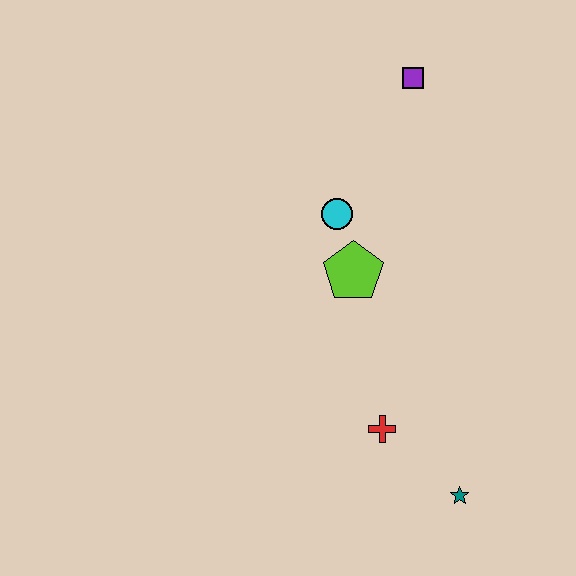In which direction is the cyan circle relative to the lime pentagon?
The cyan circle is above the lime pentagon.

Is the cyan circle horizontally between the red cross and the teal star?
No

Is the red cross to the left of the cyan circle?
No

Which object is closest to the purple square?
The cyan circle is closest to the purple square.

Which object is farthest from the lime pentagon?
The teal star is farthest from the lime pentagon.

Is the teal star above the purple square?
No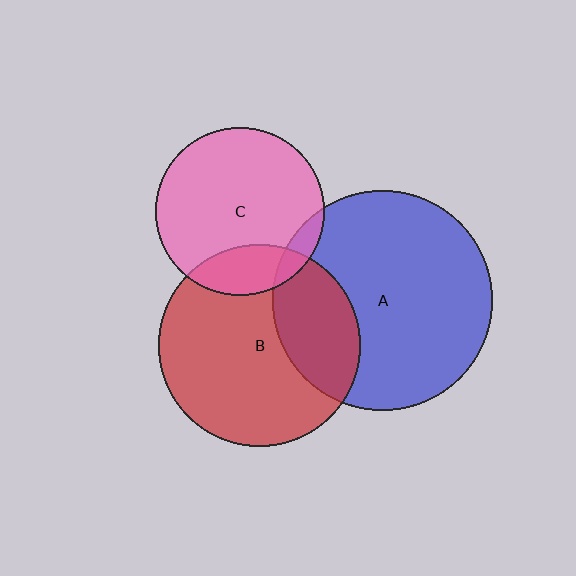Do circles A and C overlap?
Yes.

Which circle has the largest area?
Circle A (blue).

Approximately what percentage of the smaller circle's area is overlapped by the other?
Approximately 10%.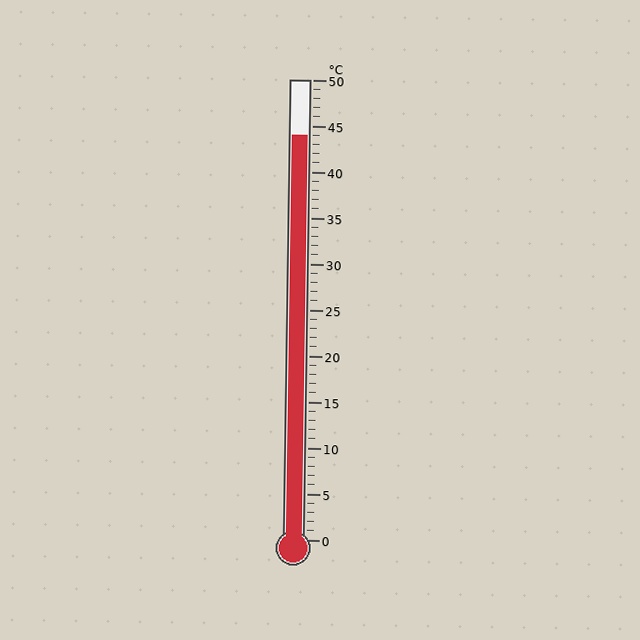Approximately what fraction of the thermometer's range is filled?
The thermometer is filled to approximately 90% of its range.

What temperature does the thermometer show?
The thermometer shows approximately 44°C.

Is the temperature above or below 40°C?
The temperature is above 40°C.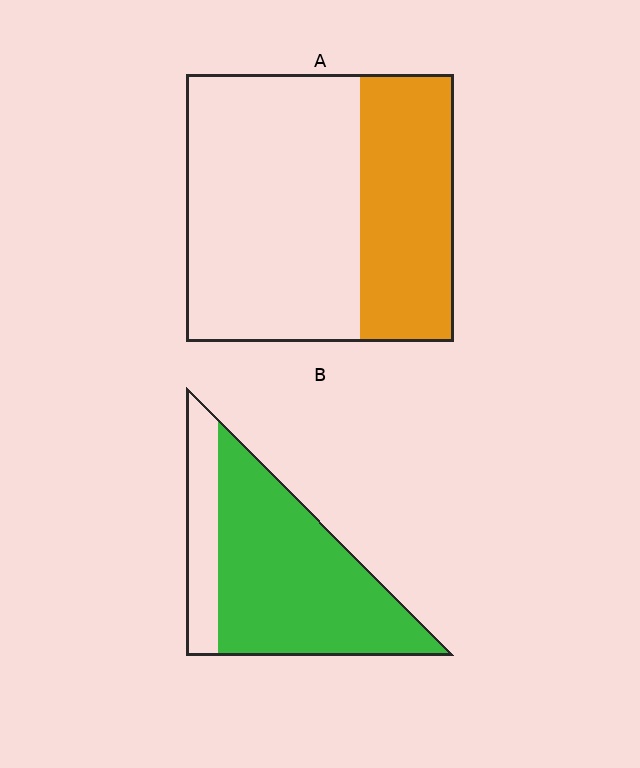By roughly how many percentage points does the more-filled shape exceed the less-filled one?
By roughly 45 percentage points (B over A).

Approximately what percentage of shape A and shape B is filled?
A is approximately 35% and B is approximately 80%.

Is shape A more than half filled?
No.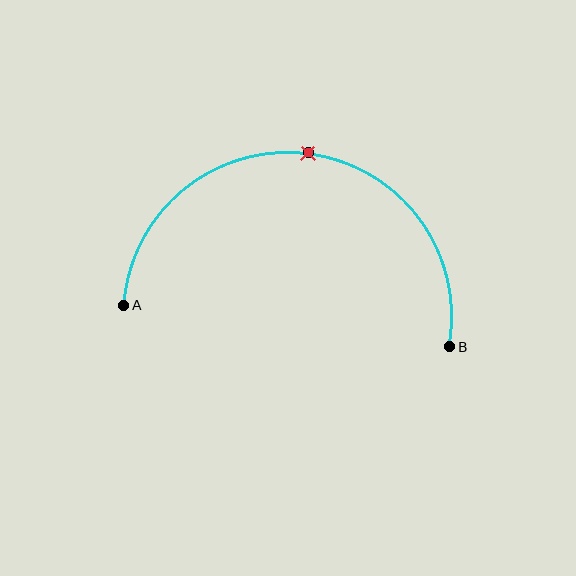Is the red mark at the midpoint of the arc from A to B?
Yes. The red mark lies on the arc at equal arc-length from both A and B — it is the arc midpoint.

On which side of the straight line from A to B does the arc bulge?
The arc bulges above the straight line connecting A and B.